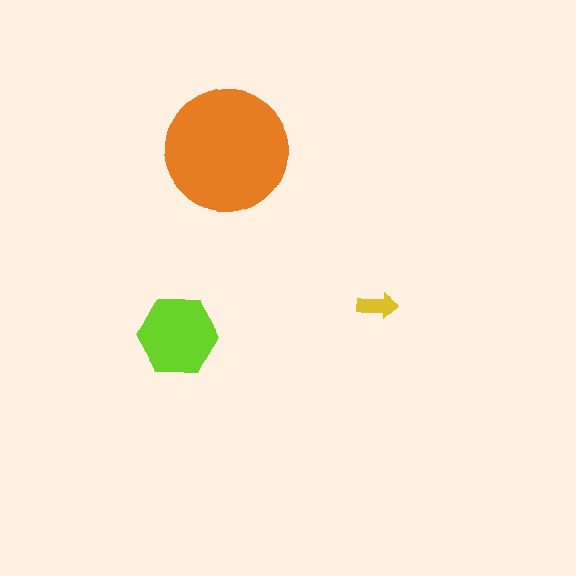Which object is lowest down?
The lime hexagon is bottommost.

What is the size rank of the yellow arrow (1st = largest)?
3rd.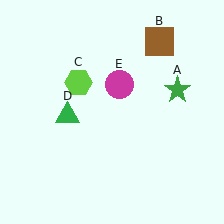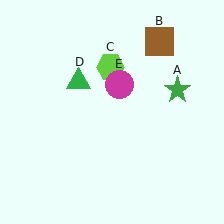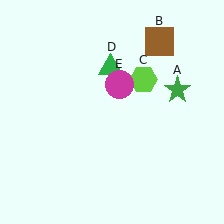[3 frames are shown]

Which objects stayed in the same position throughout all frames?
Green star (object A) and brown square (object B) and magenta circle (object E) remained stationary.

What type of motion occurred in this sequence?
The lime hexagon (object C), green triangle (object D) rotated clockwise around the center of the scene.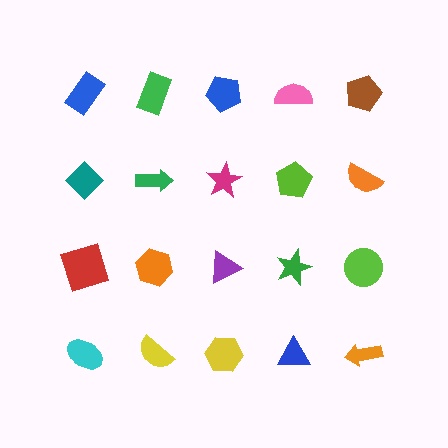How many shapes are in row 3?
5 shapes.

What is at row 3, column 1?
A red square.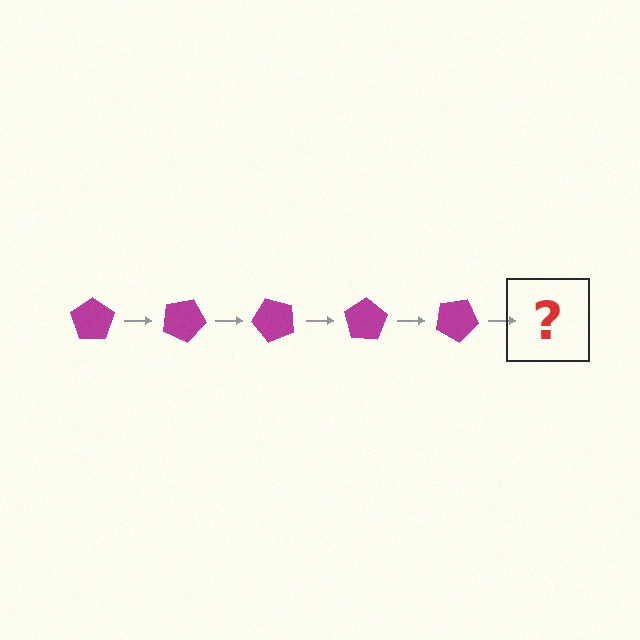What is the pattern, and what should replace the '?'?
The pattern is that the pentagon rotates 25 degrees each step. The '?' should be a magenta pentagon rotated 125 degrees.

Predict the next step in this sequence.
The next step is a magenta pentagon rotated 125 degrees.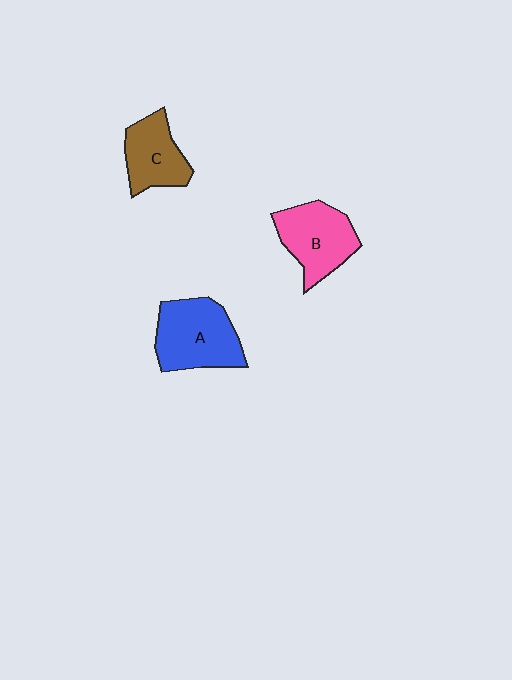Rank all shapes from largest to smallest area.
From largest to smallest: A (blue), B (pink), C (brown).